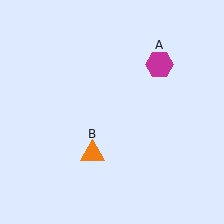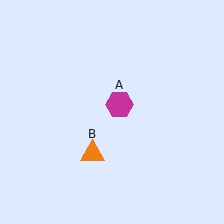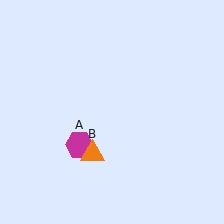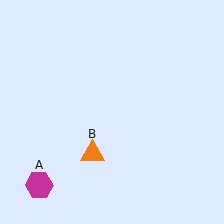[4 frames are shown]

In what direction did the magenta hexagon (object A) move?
The magenta hexagon (object A) moved down and to the left.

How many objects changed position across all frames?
1 object changed position: magenta hexagon (object A).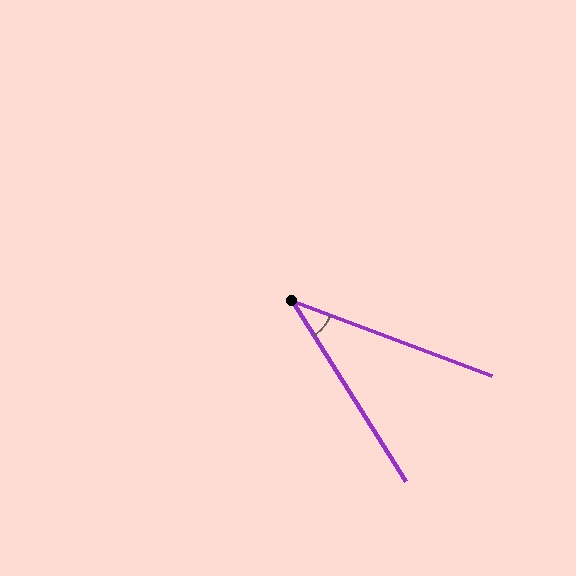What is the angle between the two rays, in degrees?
Approximately 37 degrees.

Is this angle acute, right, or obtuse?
It is acute.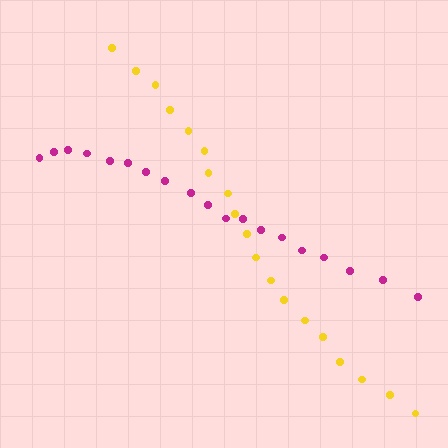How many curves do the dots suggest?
There are 2 distinct paths.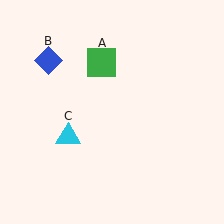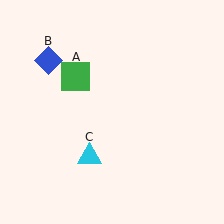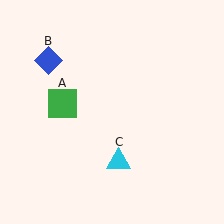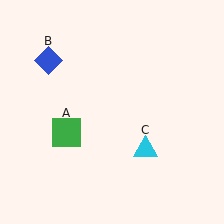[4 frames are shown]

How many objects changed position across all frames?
2 objects changed position: green square (object A), cyan triangle (object C).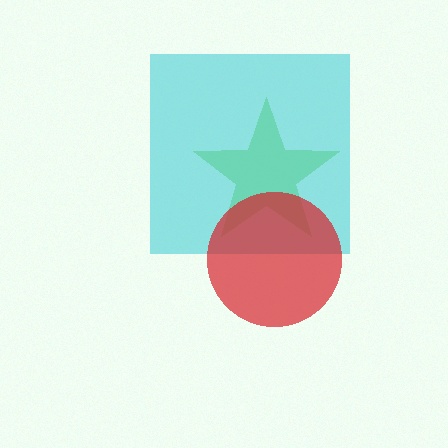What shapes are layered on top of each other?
The layered shapes are: a lime star, a cyan square, a red circle.